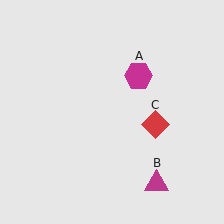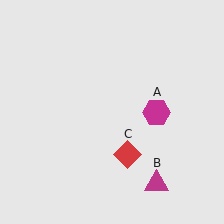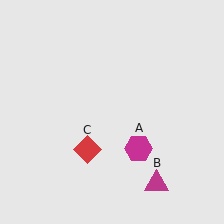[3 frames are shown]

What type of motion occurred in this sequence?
The magenta hexagon (object A), red diamond (object C) rotated clockwise around the center of the scene.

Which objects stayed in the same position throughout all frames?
Magenta triangle (object B) remained stationary.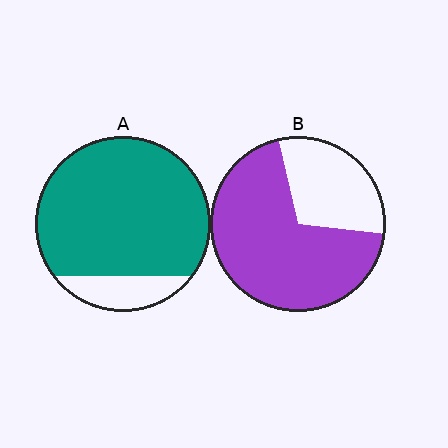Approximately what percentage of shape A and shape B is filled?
A is approximately 85% and B is approximately 70%.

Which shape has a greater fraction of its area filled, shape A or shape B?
Shape A.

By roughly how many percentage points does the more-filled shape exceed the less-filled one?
By roughly 15 percentage points (A over B).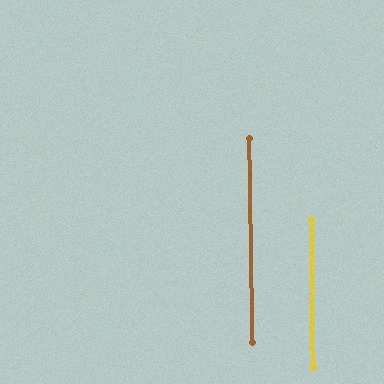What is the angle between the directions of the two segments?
Approximately 0 degrees.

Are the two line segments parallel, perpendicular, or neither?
Parallel — their directions differ by only 0.4°.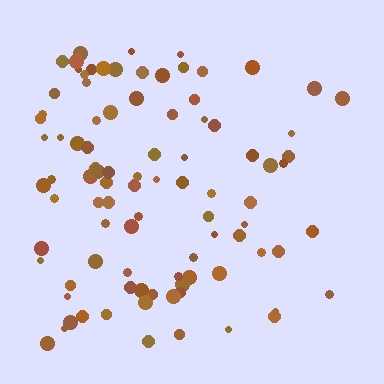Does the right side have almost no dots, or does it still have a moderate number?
Still a moderate number, just noticeably fewer than the left.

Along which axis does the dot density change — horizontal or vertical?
Horizontal.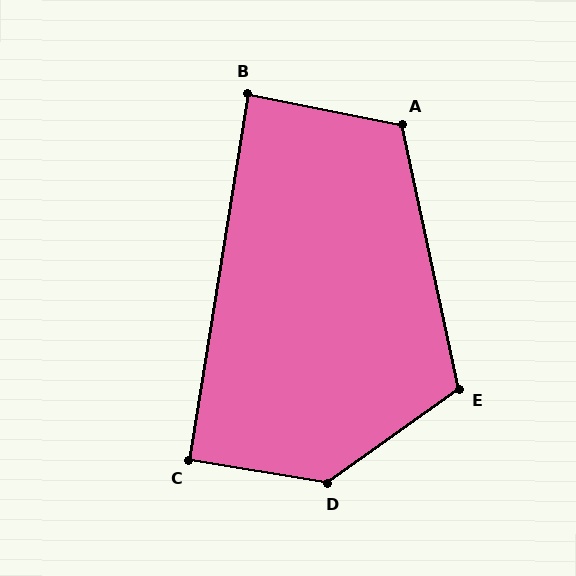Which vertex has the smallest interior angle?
B, at approximately 88 degrees.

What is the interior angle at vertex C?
Approximately 90 degrees (approximately right).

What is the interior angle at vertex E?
Approximately 113 degrees (obtuse).